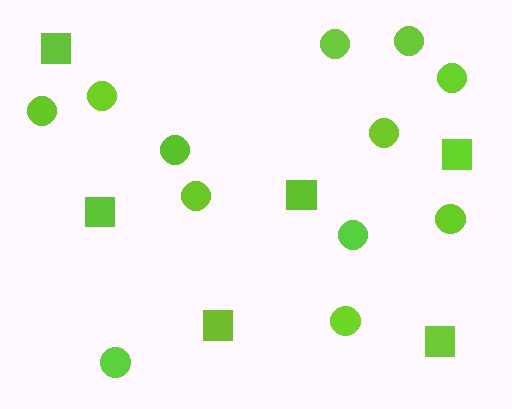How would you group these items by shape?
There are 2 groups: one group of circles (12) and one group of squares (6).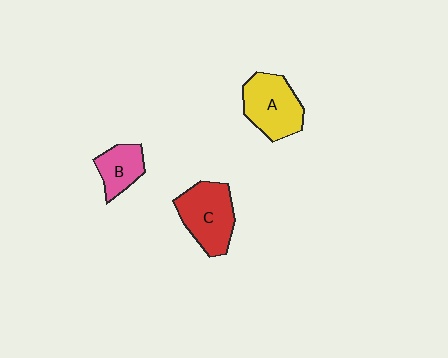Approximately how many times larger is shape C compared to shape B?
Approximately 1.6 times.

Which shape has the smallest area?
Shape B (pink).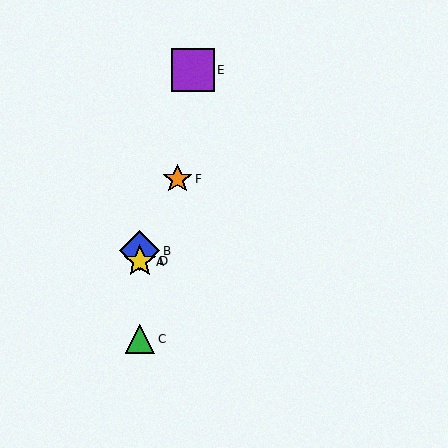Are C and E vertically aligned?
No, C is at x≈140 and E is at x≈193.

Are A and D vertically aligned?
Yes, both are at x≈140.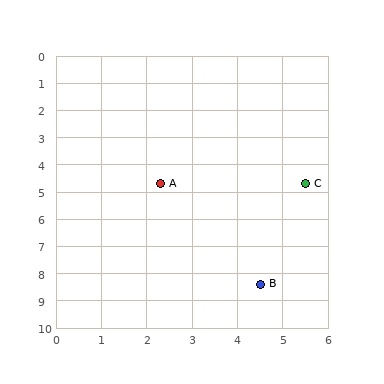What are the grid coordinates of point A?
Point A is at approximately (2.3, 4.7).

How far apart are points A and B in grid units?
Points A and B are about 4.3 grid units apart.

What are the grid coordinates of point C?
Point C is at approximately (5.5, 4.7).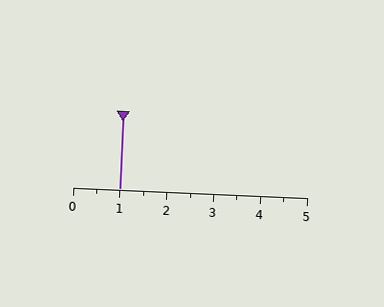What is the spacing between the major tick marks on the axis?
The major ticks are spaced 1 apart.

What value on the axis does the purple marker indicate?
The marker indicates approximately 1.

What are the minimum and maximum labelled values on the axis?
The axis runs from 0 to 5.